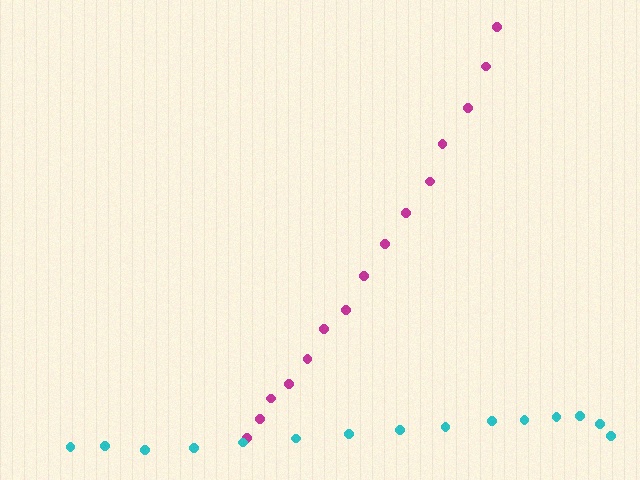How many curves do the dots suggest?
There are 2 distinct paths.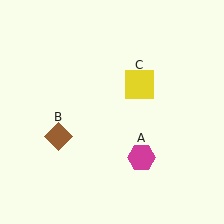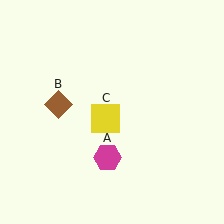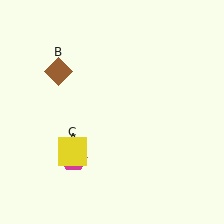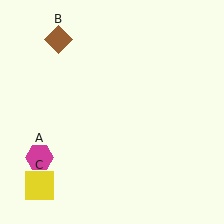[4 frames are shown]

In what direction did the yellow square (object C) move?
The yellow square (object C) moved down and to the left.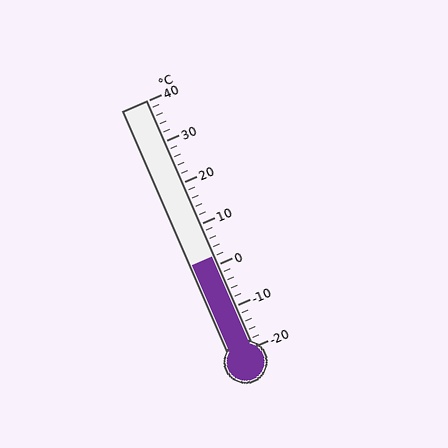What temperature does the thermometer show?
The thermometer shows approximately 2°C.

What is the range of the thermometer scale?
The thermometer scale ranges from -20°C to 40°C.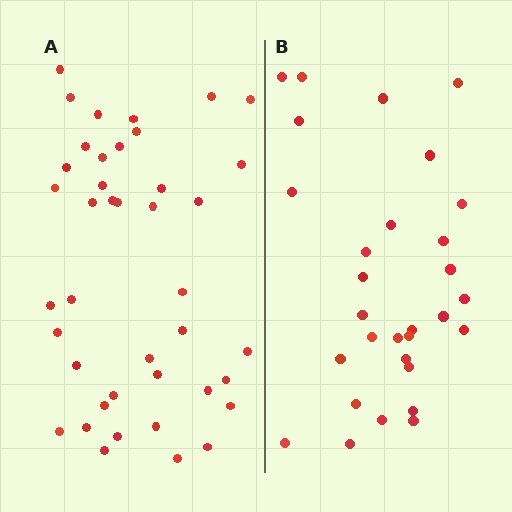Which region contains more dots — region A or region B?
Region A (the left region) has more dots.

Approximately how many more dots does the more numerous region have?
Region A has roughly 12 or so more dots than region B.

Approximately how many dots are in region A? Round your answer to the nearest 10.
About 40 dots. (The exact count is 41, which rounds to 40.)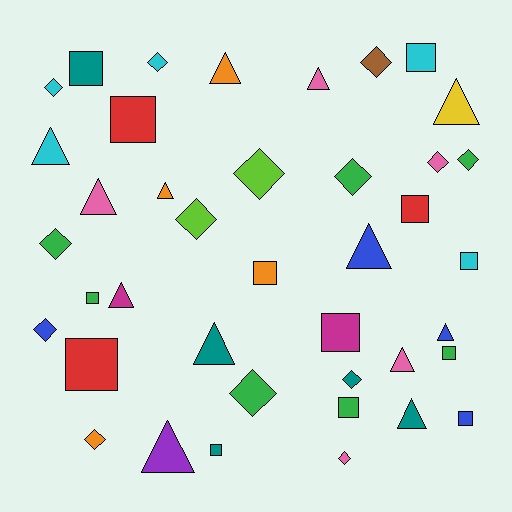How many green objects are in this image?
There are 7 green objects.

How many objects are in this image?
There are 40 objects.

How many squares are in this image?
There are 13 squares.